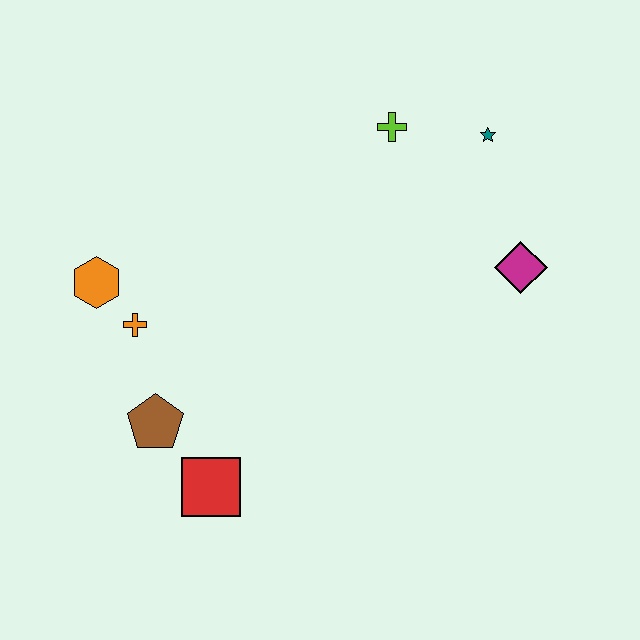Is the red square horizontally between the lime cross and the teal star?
No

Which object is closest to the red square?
The brown pentagon is closest to the red square.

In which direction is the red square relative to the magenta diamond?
The red square is to the left of the magenta diamond.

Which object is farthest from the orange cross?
The teal star is farthest from the orange cross.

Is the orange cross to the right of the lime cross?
No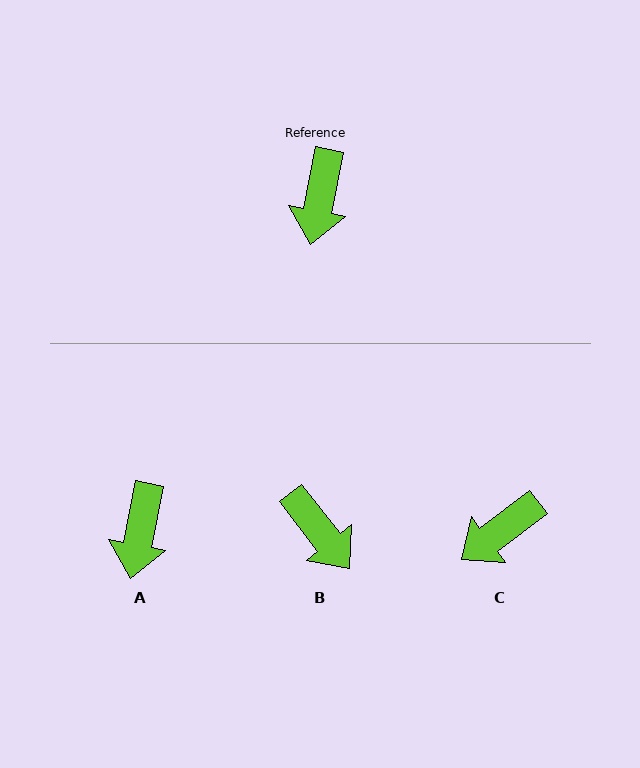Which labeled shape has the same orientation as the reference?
A.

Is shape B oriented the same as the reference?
No, it is off by about 49 degrees.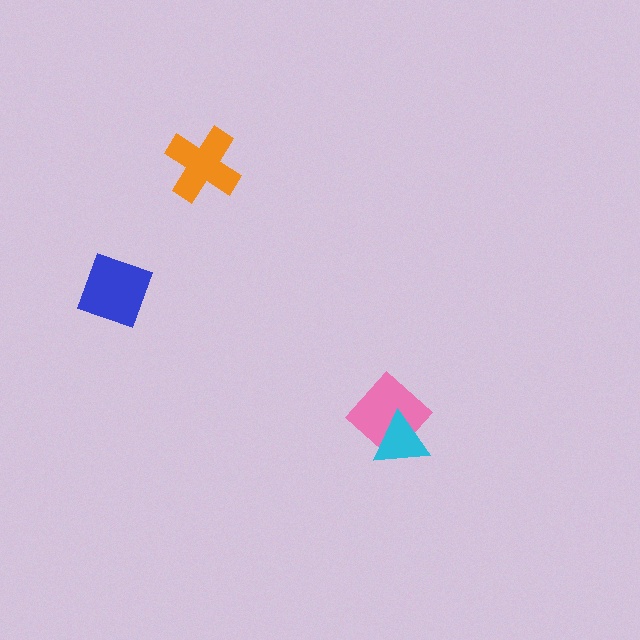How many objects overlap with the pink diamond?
1 object overlaps with the pink diamond.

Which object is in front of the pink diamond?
The cyan triangle is in front of the pink diamond.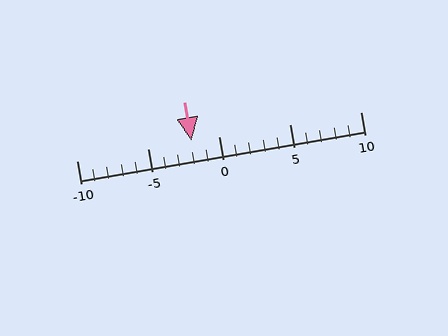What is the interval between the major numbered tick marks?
The major tick marks are spaced 5 units apart.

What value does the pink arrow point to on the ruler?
The pink arrow points to approximately -2.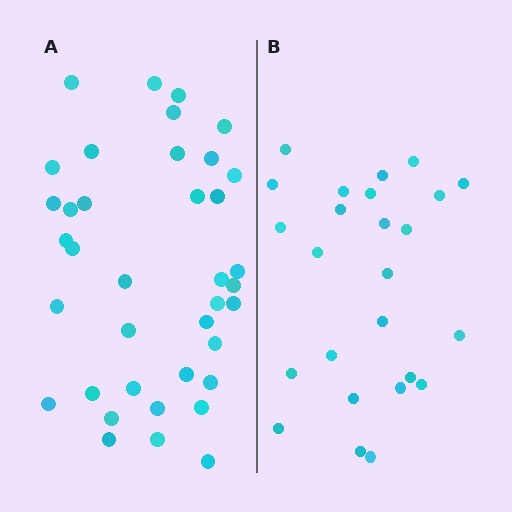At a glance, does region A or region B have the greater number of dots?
Region A (the left region) has more dots.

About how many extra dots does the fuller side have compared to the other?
Region A has approximately 15 more dots than region B.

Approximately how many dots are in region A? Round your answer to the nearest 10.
About 40 dots. (The exact count is 38, which rounds to 40.)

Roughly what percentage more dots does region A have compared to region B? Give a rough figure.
About 50% more.